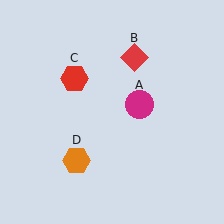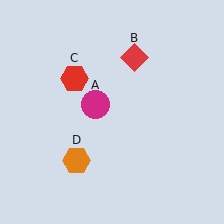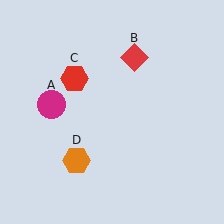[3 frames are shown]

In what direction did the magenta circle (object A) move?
The magenta circle (object A) moved left.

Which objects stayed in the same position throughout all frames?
Red diamond (object B) and red hexagon (object C) and orange hexagon (object D) remained stationary.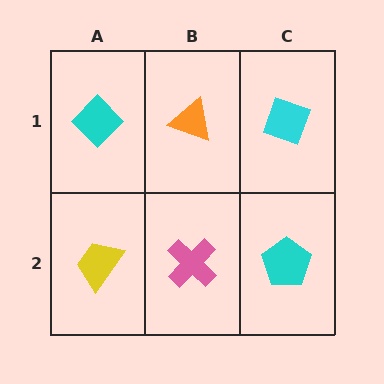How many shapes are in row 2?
3 shapes.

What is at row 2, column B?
A pink cross.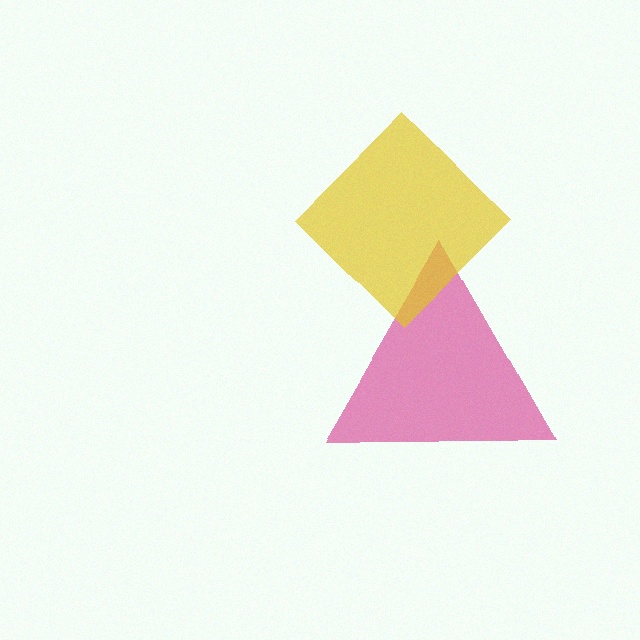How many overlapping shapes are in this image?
There are 2 overlapping shapes in the image.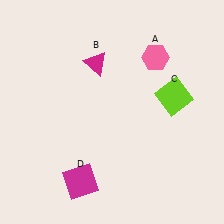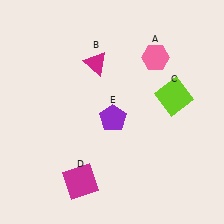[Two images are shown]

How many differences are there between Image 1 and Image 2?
There is 1 difference between the two images.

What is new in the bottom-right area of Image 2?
A purple pentagon (E) was added in the bottom-right area of Image 2.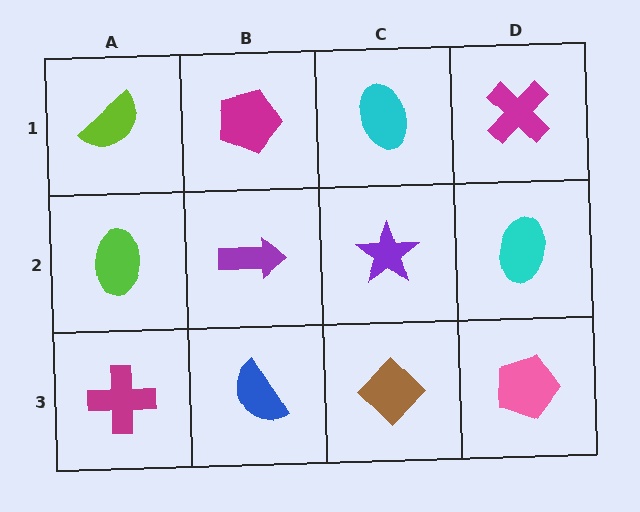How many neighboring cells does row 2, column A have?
3.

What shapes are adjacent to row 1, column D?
A cyan ellipse (row 2, column D), a cyan ellipse (row 1, column C).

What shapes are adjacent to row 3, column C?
A purple star (row 2, column C), a blue semicircle (row 3, column B), a pink pentagon (row 3, column D).